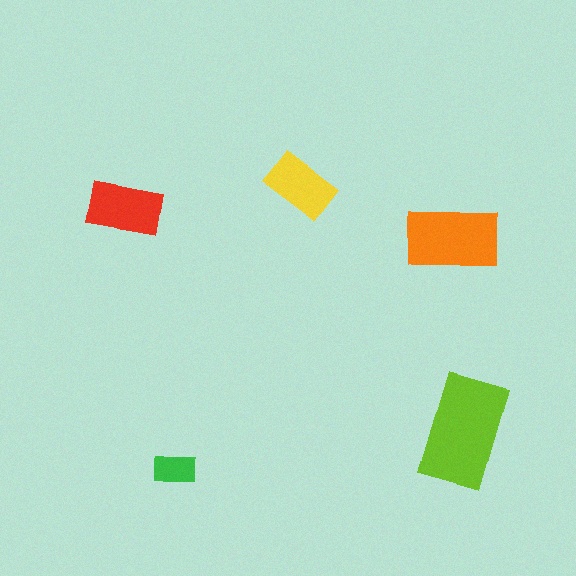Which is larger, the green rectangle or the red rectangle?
The red one.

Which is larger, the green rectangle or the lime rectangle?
The lime one.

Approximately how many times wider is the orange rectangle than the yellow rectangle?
About 1.5 times wider.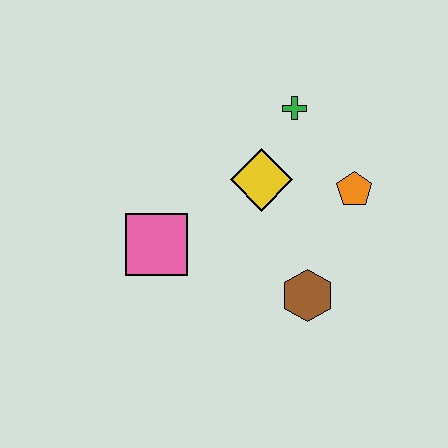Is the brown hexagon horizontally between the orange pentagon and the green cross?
Yes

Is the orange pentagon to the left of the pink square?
No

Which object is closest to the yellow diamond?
The green cross is closest to the yellow diamond.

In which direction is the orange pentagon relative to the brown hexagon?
The orange pentagon is above the brown hexagon.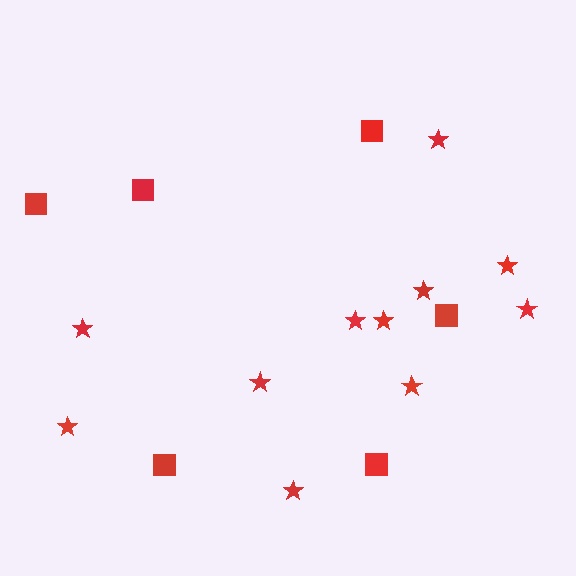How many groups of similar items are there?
There are 2 groups: one group of stars (11) and one group of squares (6).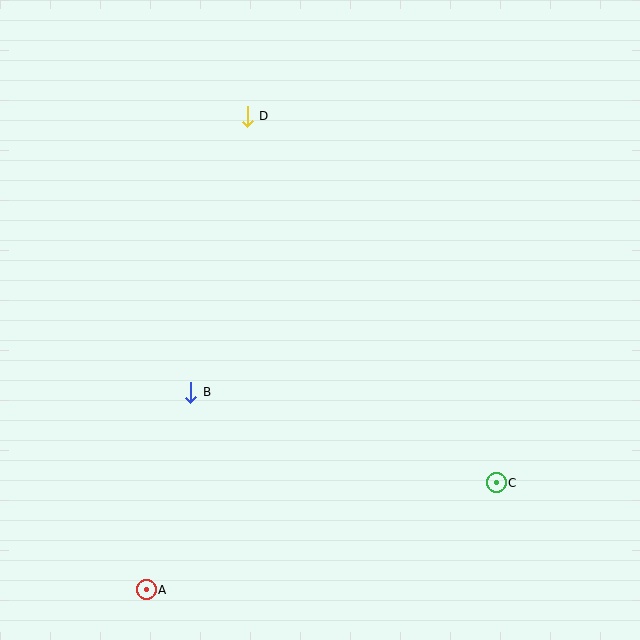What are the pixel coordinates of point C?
Point C is at (496, 483).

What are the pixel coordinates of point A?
Point A is at (146, 590).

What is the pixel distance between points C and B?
The distance between C and B is 319 pixels.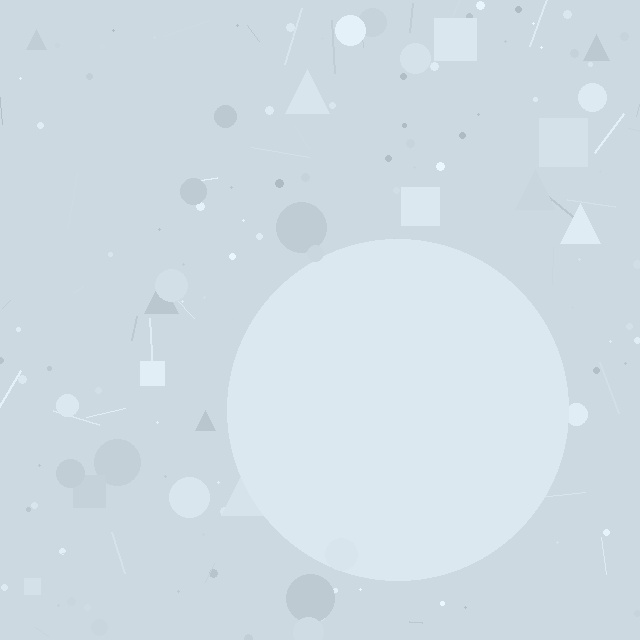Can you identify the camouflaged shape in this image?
The camouflaged shape is a circle.